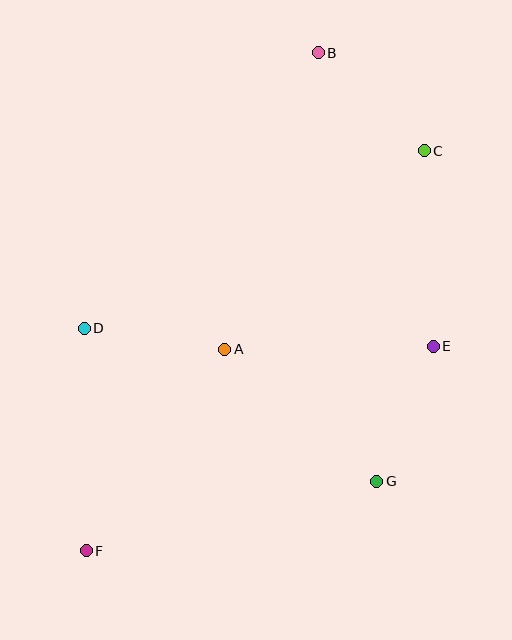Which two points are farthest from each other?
Points B and F are farthest from each other.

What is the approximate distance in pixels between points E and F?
The distance between E and F is approximately 403 pixels.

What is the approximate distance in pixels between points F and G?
The distance between F and G is approximately 298 pixels.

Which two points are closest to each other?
Points A and D are closest to each other.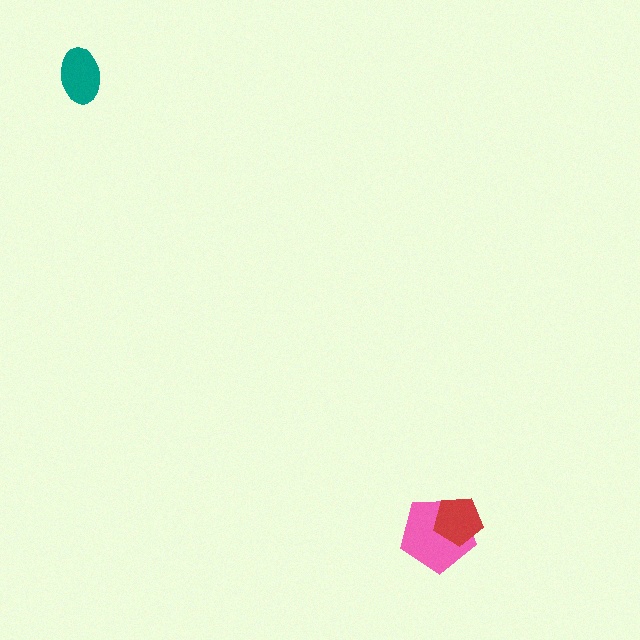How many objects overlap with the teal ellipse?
0 objects overlap with the teal ellipse.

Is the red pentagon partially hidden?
No, no other shape covers it.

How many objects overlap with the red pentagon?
1 object overlaps with the red pentagon.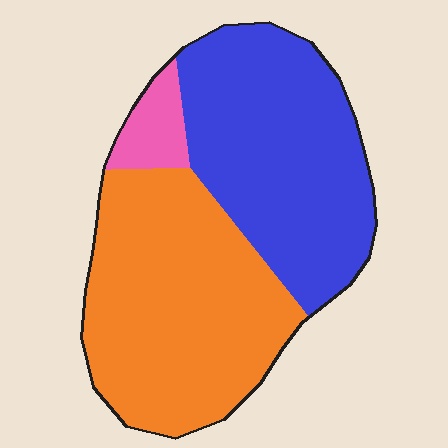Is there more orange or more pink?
Orange.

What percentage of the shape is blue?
Blue covers 45% of the shape.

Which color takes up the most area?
Orange, at roughly 50%.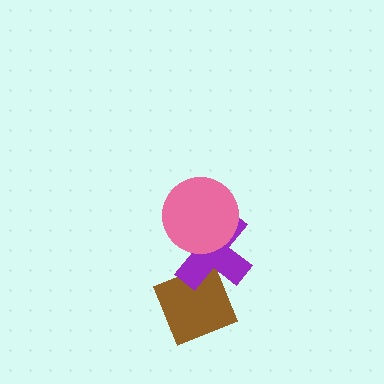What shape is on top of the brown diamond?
The purple cross is on top of the brown diamond.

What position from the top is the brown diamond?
The brown diamond is 3rd from the top.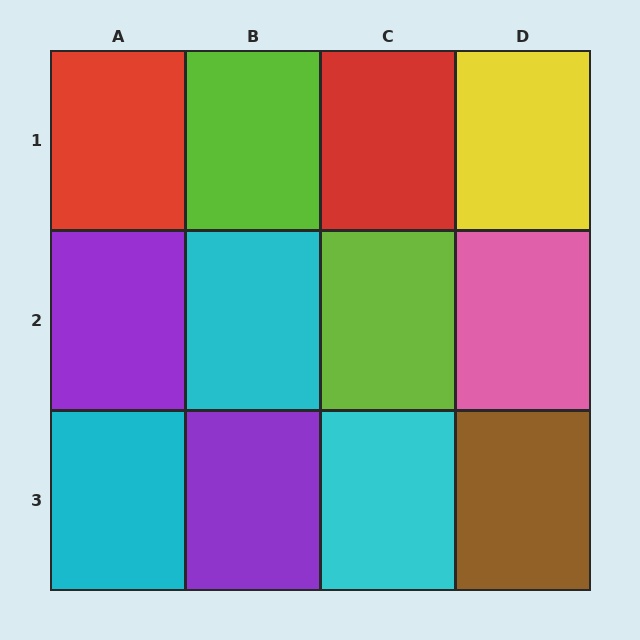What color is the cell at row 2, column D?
Pink.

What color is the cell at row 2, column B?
Cyan.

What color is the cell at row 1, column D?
Yellow.